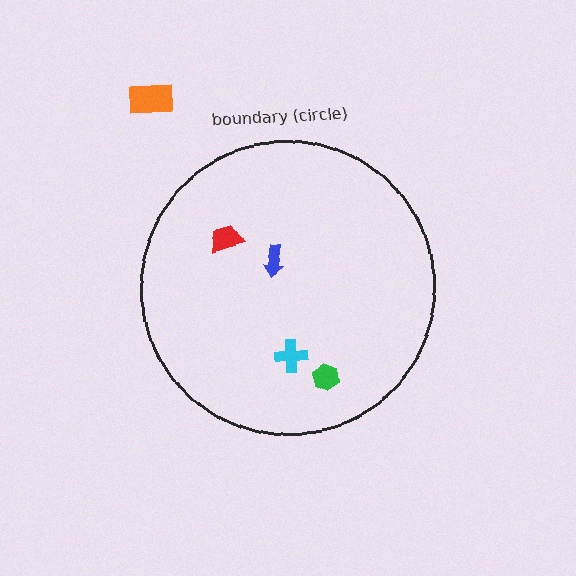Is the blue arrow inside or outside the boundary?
Inside.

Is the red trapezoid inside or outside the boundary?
Inside.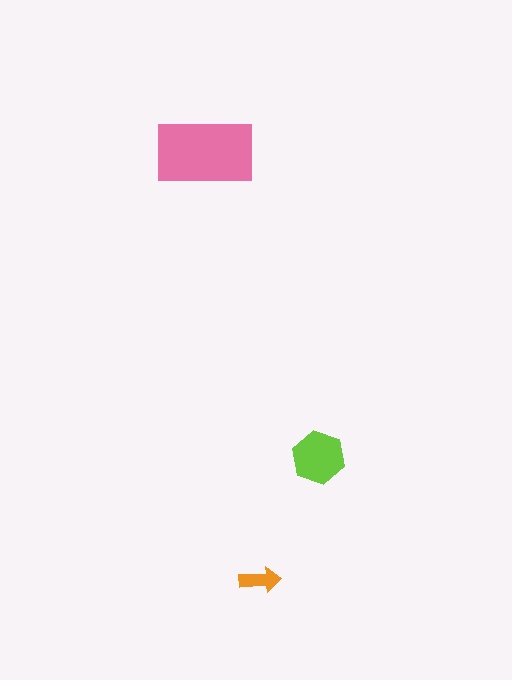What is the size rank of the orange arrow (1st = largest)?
3rd.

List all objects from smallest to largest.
The orange arrow, the lime hexagon, the pink rectangle.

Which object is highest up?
The pink rectangle is topmost.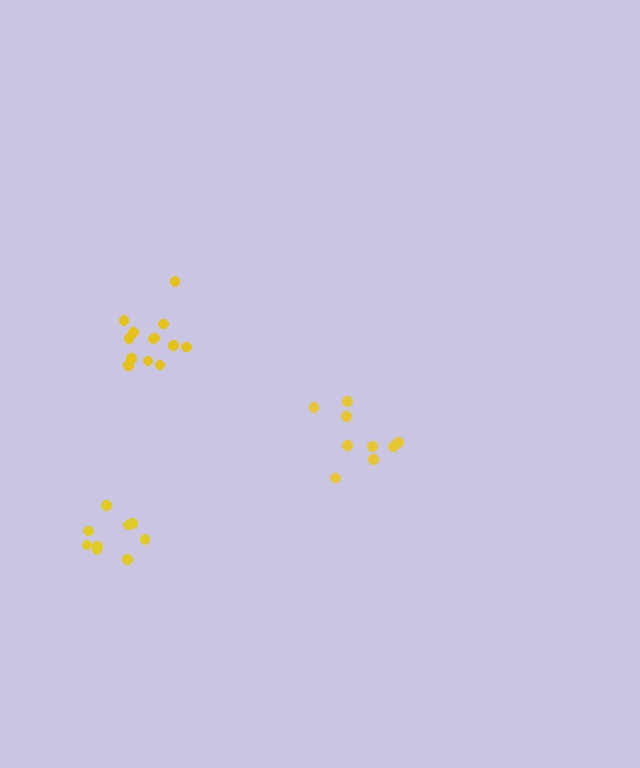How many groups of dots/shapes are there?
There are 3 groups.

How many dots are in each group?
Group 1: 9 dots, Group 2: 13 dots, Group 3: 9 dots (31 total).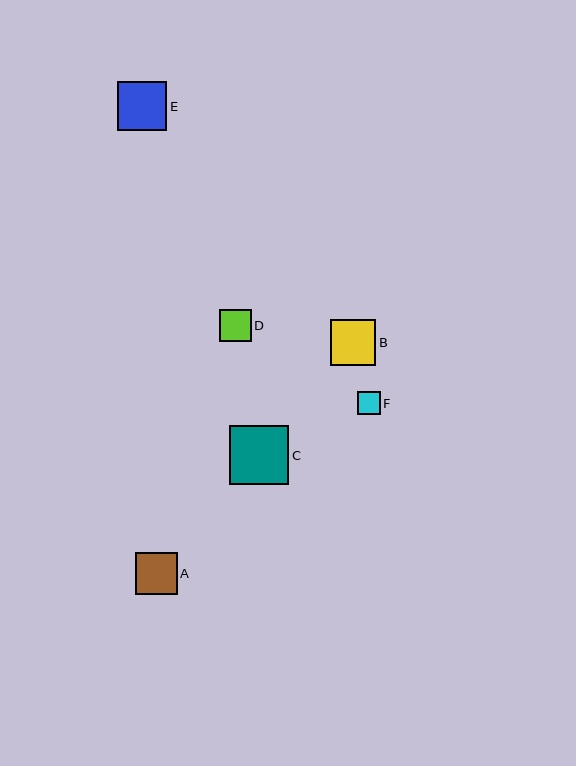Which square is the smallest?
Square F is the smallest with a size of approximately 23 pixels.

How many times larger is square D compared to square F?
Square D is approximately 1.4 times the size of square F.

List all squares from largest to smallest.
From largest to smallest: C, E, B, A, D, F.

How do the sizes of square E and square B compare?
Square E and square B are approximately the same size.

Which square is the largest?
Square C is the largest with a size of approximately 59 pixels.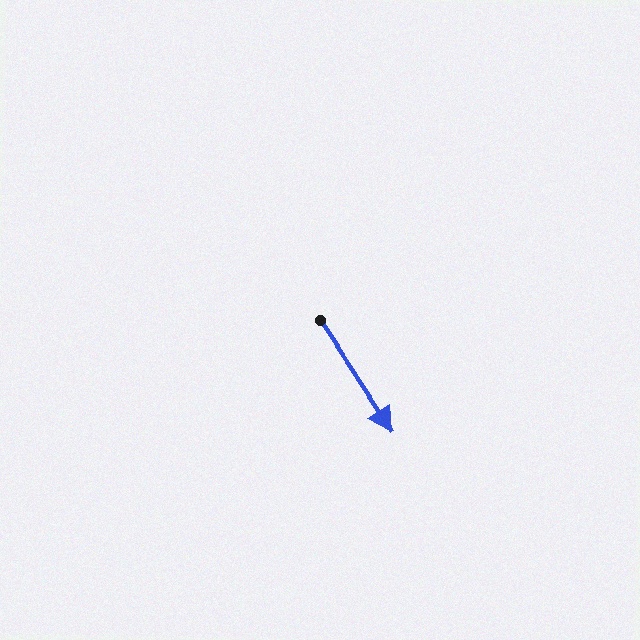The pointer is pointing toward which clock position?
Roughly 5 o'clock.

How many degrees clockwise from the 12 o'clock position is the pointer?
Approximately 146 degrees.